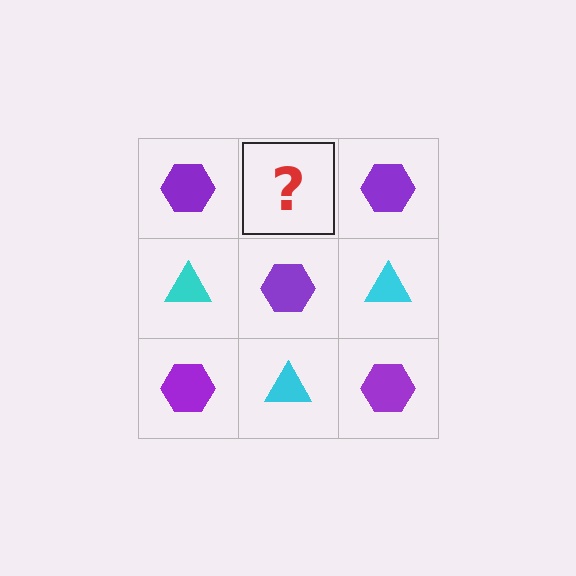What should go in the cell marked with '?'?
The missing cell should contain a cyan triangle.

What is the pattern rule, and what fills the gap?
The rule is that it alternates purple hexagon and cyan triangle in a checkerboard pattern. The gap should be filled with a cyan triangle.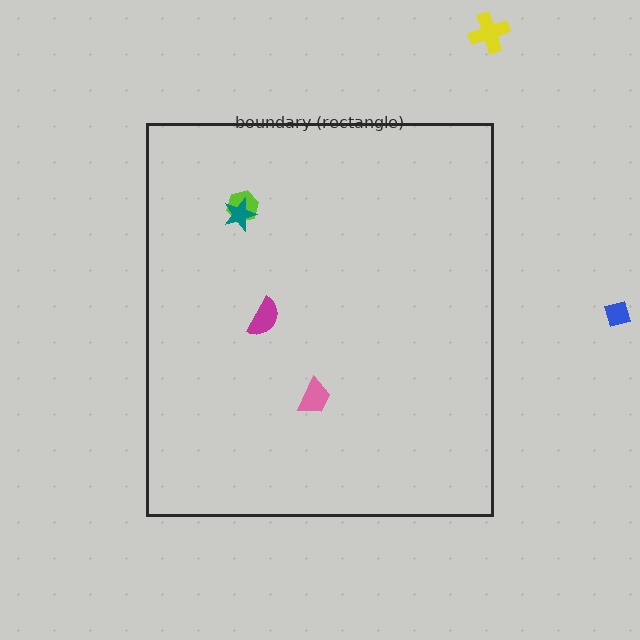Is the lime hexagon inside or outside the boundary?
Inside.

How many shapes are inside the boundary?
4 inside, 2 outside.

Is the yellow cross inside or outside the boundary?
Outside.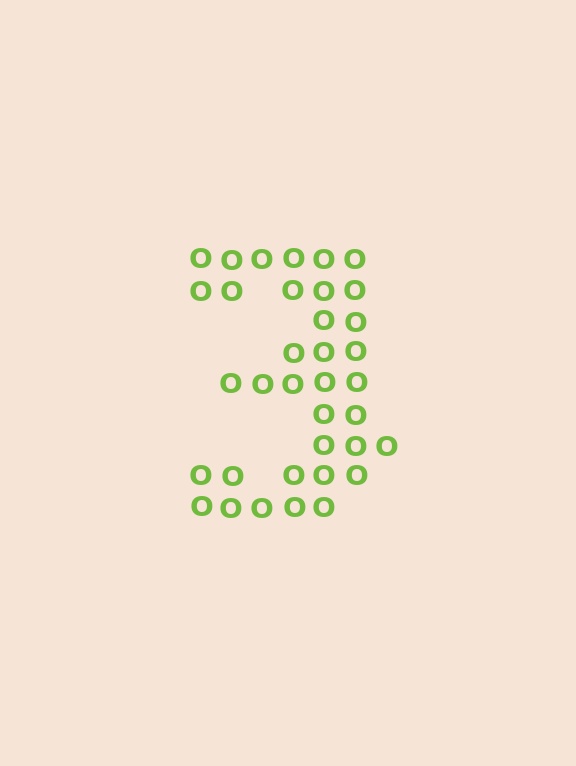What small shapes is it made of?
It is made of small letter O's.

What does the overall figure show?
The overall figure shows the digit 3.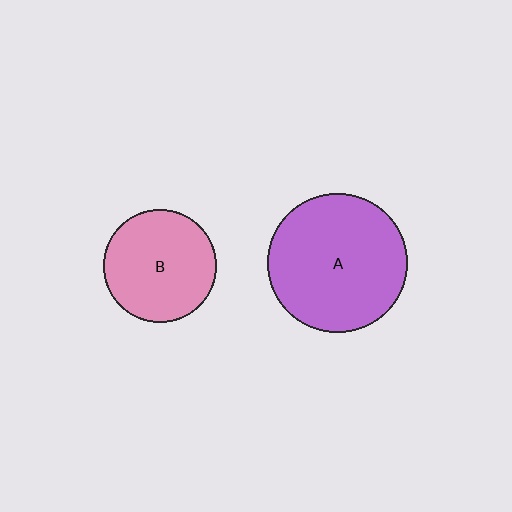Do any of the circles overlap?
No, none of the circles overlap.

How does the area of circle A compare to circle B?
Approximately 1.5 times.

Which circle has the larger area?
Circle A (purple).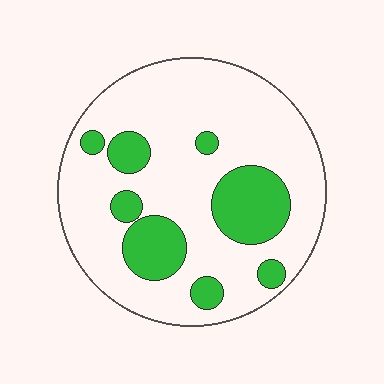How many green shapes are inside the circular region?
8.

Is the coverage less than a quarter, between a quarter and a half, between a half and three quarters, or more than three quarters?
Less than a quarter.